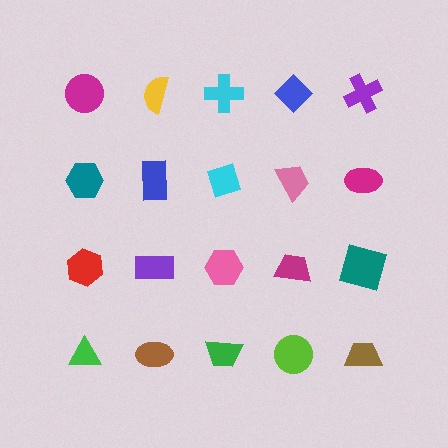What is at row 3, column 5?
A teal square.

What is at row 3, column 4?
A magenta trapezoid.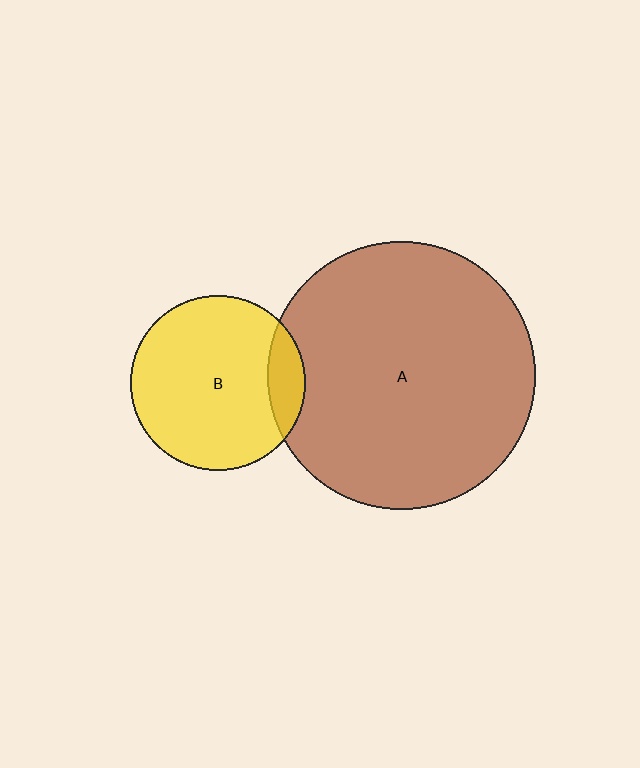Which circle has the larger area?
Circle A (brown).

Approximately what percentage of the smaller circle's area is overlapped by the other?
Approximately 15%.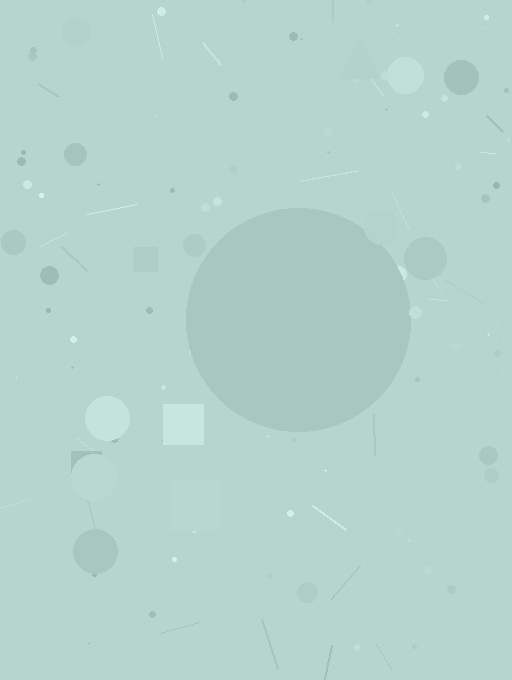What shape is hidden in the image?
A circle is hidden in the image.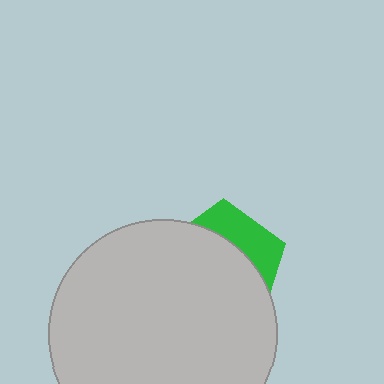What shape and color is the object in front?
The object in front is a light gray circle.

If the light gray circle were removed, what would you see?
You would see the complete green pentagon.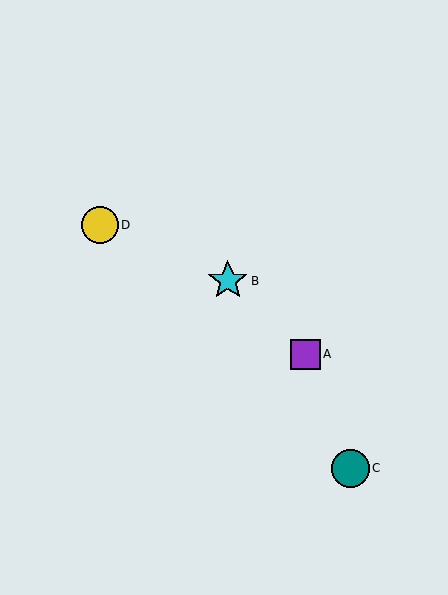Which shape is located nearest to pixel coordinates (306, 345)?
The purple square (labeled A) at (305, 354) is nearest to that location.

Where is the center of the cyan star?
The center of the cyan star is at (228, 281).